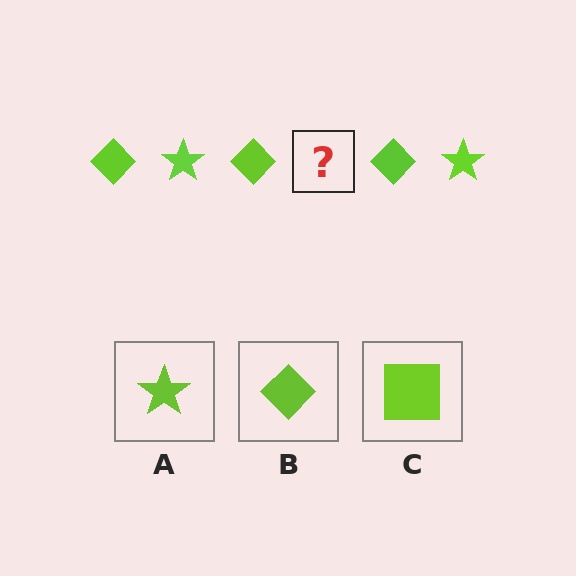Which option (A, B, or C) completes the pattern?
A.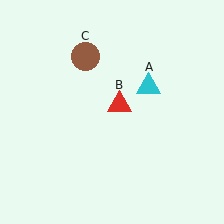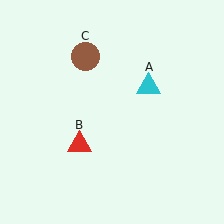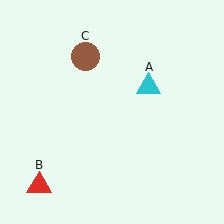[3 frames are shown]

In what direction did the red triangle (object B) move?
The red triangle (object B) moved down and to the left.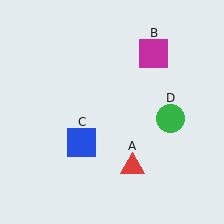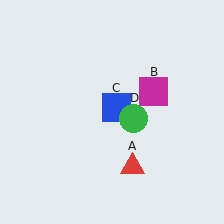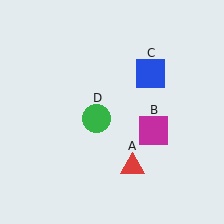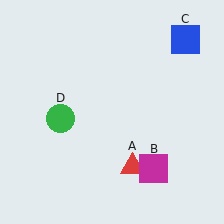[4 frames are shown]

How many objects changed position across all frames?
3 objects changed position: magenta square (object B), blue square (object C), green circle (object D).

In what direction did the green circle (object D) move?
The green circle (object D) moved left.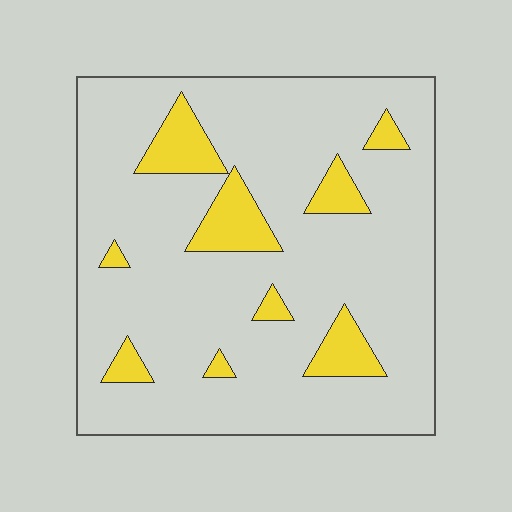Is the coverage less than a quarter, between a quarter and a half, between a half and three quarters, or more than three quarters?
Less than a quarter.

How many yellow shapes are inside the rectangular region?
9.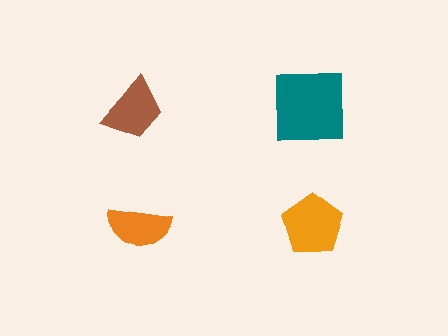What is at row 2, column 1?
An orange semicircle.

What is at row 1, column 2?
A teal square.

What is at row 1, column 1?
A brown trapezoid.